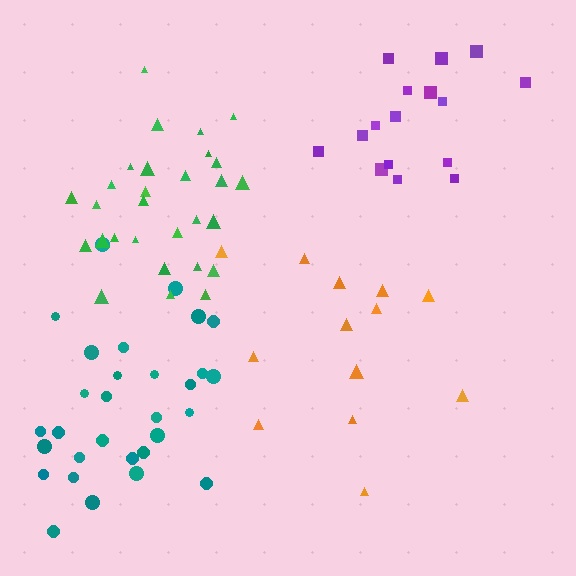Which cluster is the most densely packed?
Teal.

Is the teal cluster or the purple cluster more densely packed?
Teal.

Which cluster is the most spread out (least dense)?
Orange.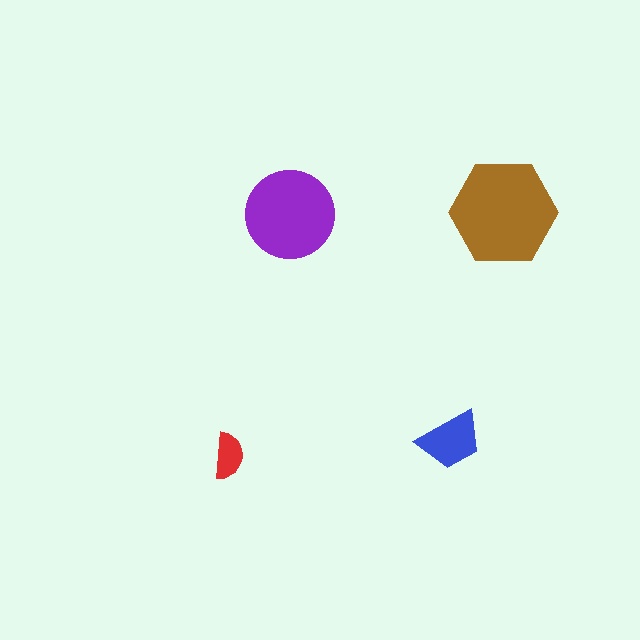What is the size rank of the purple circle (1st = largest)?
2nd.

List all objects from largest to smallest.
The brown hexagon, the purple circle, the blue trapezoid, the red semicircle.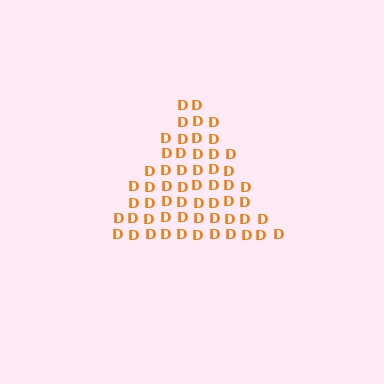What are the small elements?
The small elements are letter D's.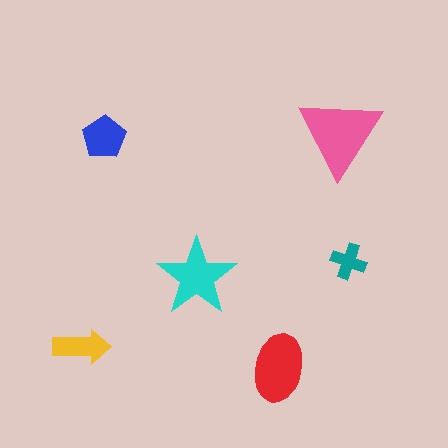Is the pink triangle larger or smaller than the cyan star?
Larger.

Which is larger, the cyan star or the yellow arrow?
The cyan star.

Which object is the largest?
The pink triangle.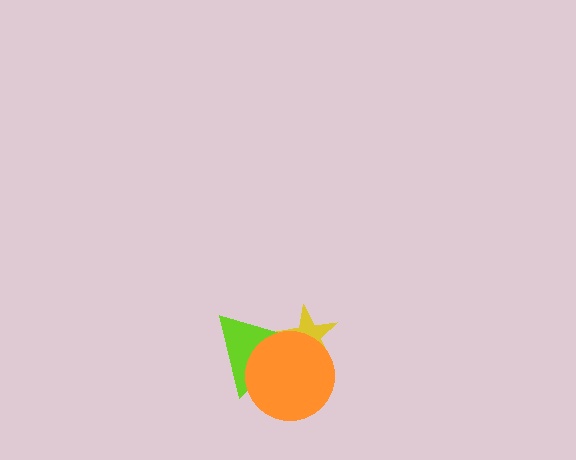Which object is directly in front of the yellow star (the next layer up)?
The lime triangle is directly in front of the yellow star.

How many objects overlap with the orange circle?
2 objects overlap with the orange circle.